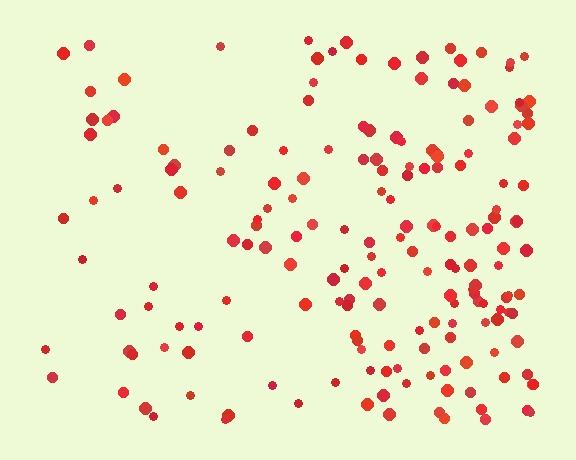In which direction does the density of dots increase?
From left to right, with the right side densest.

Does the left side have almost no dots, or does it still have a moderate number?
Still a moderate number, just noticeably fewer than the right.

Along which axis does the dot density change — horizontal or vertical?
Horizontal.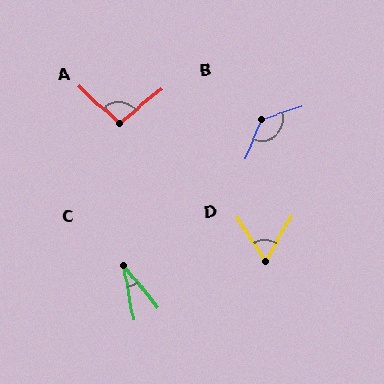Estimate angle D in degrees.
Approximately 63 degrees.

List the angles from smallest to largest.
C (29°), D (63°), A (98°), B (132°).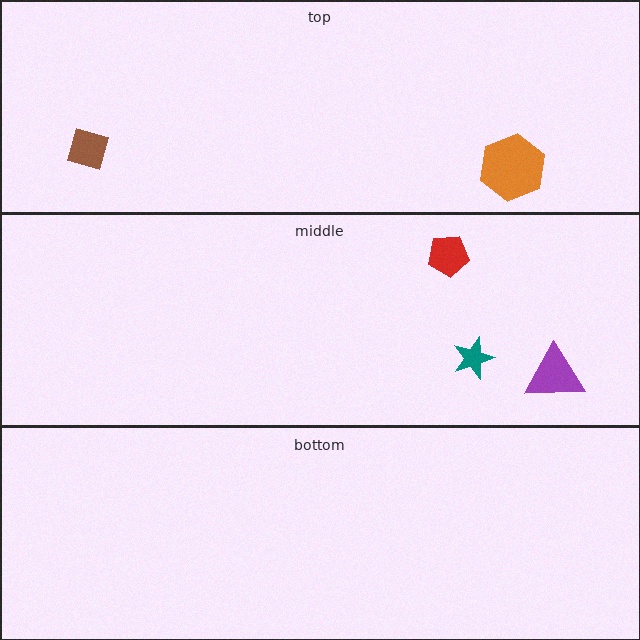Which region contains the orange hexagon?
The top region.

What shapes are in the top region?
The brown diamond, the orange hexagon.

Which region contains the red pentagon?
The middle region.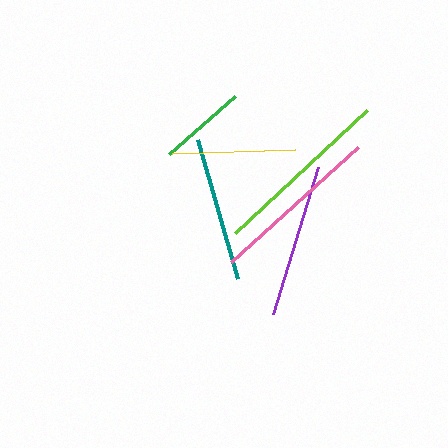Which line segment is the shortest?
The green line is the shortest at approximately 88 pixels.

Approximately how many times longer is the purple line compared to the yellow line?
The purple line is approximately 1.3 times the length of the yellow line.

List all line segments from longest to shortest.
From longest to shortest: lime, pink, purple, teal, yellow, green.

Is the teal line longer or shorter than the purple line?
The purple line is longer than the teal line.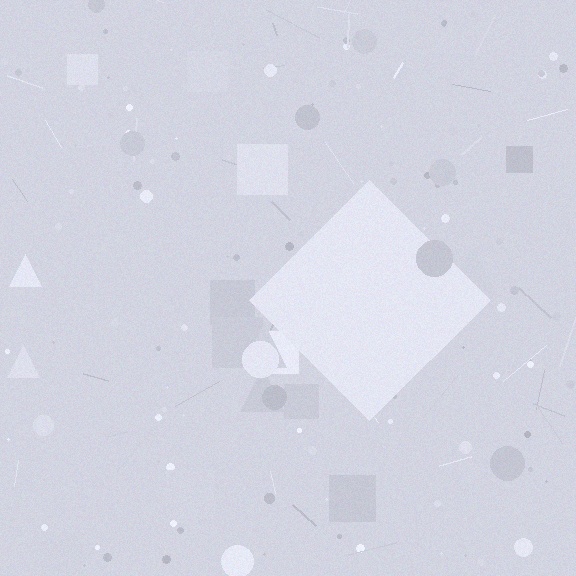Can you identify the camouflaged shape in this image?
The camouflaged shape is a diamond.